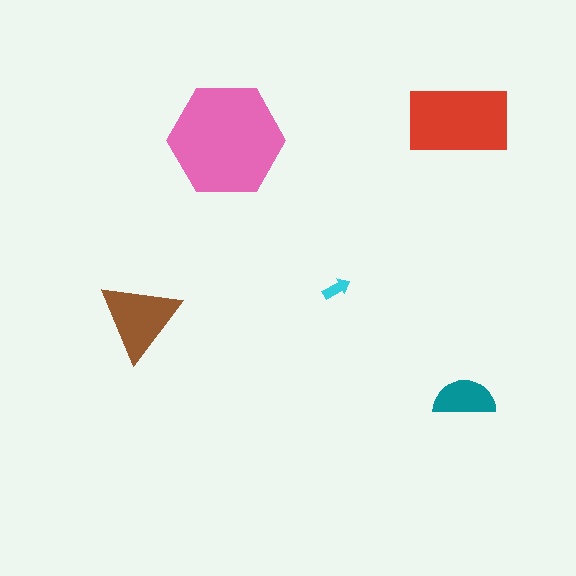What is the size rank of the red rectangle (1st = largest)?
2nd.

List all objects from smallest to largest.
The cyan arrow, the teal semicircle, the brown triangle, the red rectangle, the pink hexagon.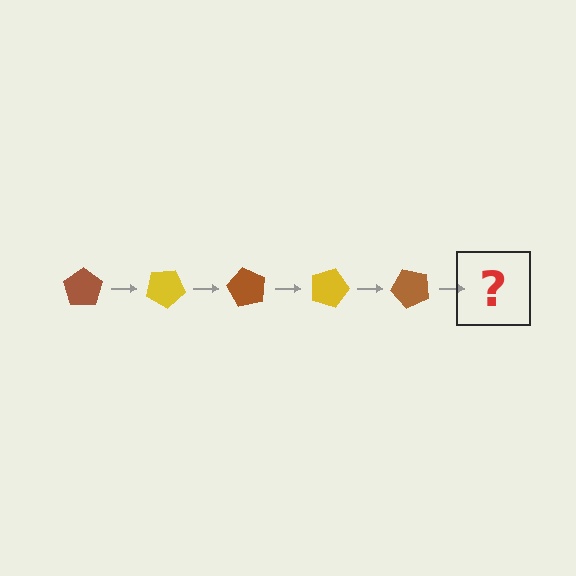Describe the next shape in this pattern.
It should be a yellow pentagon, rotated 150 degrees from the start.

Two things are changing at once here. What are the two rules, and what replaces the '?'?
The two rules are that it rotates 30 degrees each step and the color cycles through brown and yellow. The '?' should be a yellow pentagon, rotated 150 degrees from the start.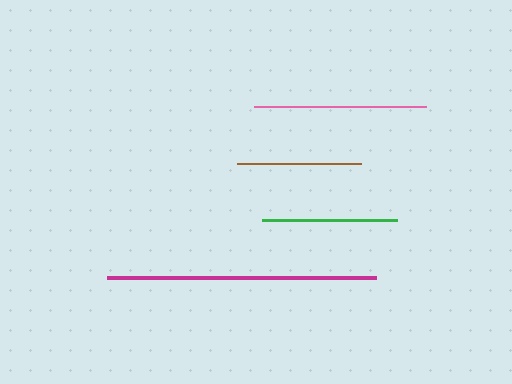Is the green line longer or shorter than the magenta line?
The magenta line is longer than the green line.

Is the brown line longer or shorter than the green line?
The green line is longer than the brown line.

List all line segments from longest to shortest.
From longest to shortest: magenta, pink, green, brown.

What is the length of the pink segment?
The pink segment is approximately 172 pixels long.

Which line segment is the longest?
The magenta line is the longest at approximately 269 pixels.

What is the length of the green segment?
The green segment is approximately 135 pixels long.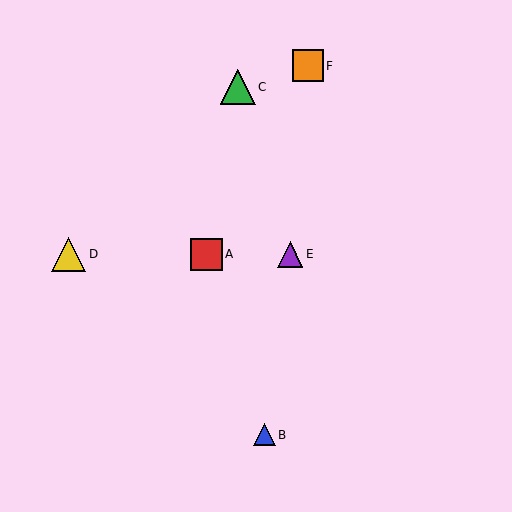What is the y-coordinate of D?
Object D is at y≈255.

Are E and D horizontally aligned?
Yes, both are at y≈255.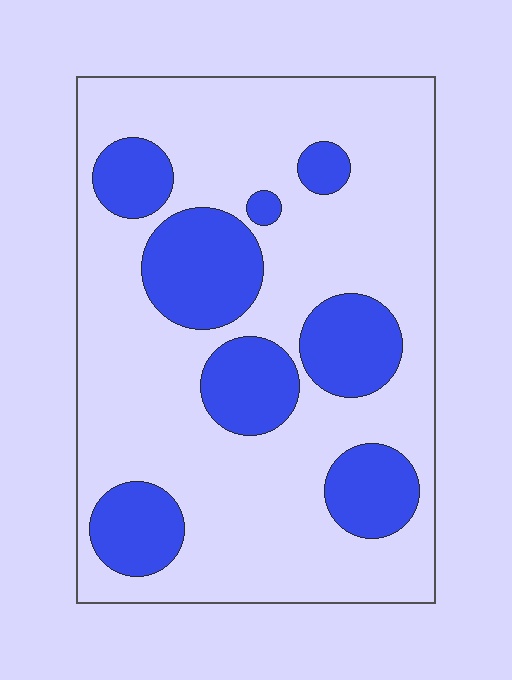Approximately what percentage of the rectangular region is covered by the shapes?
Approximately 25%.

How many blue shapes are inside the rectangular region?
8.